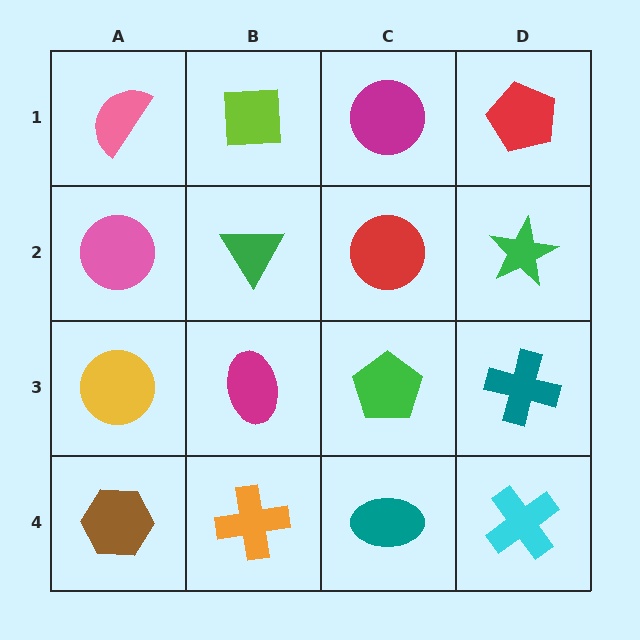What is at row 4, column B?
An orange cross.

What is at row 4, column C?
A teal ellipse.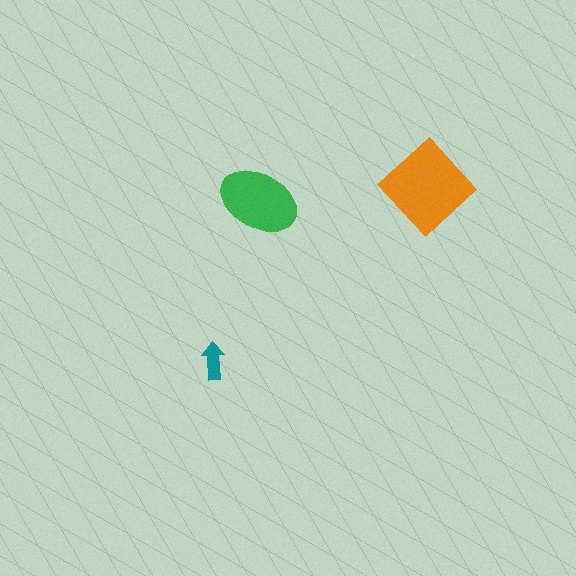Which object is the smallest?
The teal arrow.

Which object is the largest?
The orange diamond.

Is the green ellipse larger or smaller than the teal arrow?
Larger.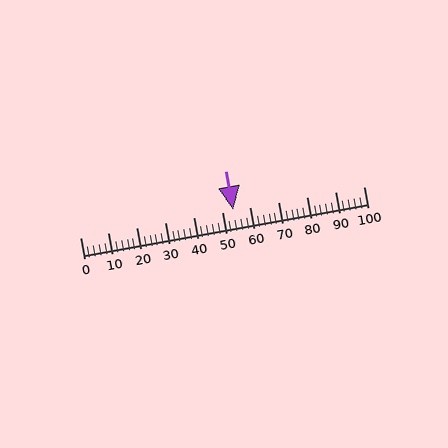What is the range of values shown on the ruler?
The ruler shows values from 0 to 100.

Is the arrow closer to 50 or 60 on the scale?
The arrow is closer to 50.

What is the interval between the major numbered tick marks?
The major tick marks are spaced 10 units apart.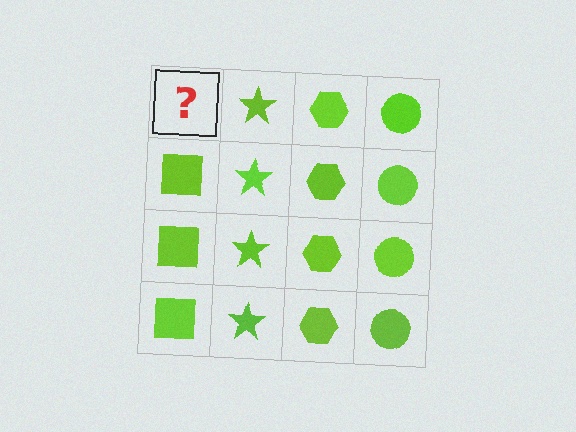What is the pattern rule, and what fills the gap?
The rule is that each column has a consistent shape. The gap should be filled with a lime square.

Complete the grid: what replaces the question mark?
The question mark should be replaced with a lime square.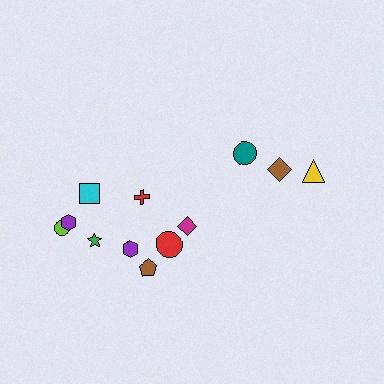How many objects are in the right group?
There are 4 objects.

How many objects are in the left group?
There are 8 objects.